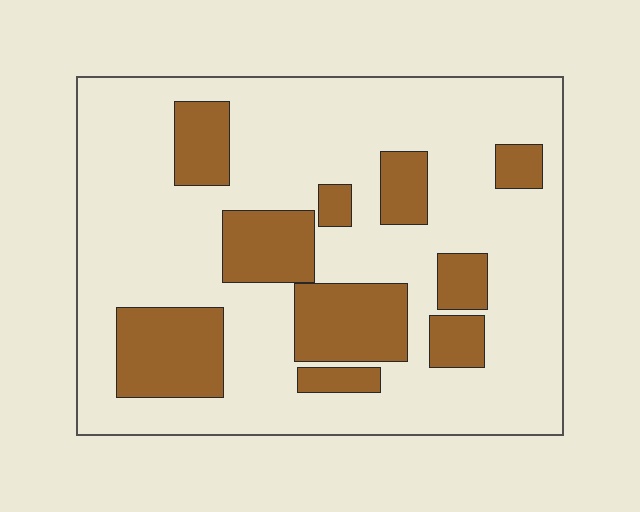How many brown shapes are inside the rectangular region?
10.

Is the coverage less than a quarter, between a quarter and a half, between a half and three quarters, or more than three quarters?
Between a quarter and a half.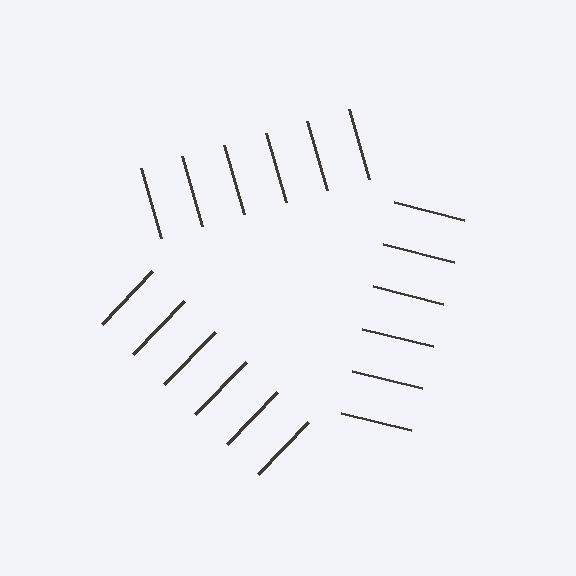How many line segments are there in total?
18 — 6 along each of the 3 edges.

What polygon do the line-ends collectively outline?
An illusory triangle — the line segments terminate on its edges but no continuous stroke is drawn.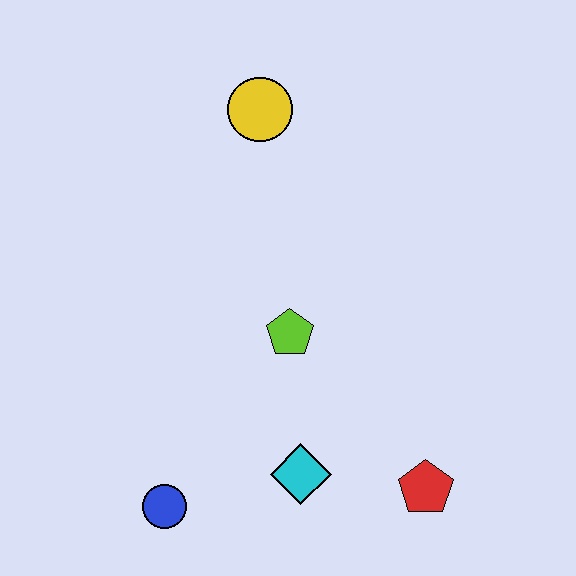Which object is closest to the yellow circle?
The lime pentagon is closest to the yellow circle.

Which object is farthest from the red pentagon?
The yellow circle is farthest from the red pentagon.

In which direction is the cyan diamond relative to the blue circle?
The cyan diamond is to the right of the blue circle.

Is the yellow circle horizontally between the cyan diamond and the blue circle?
Yes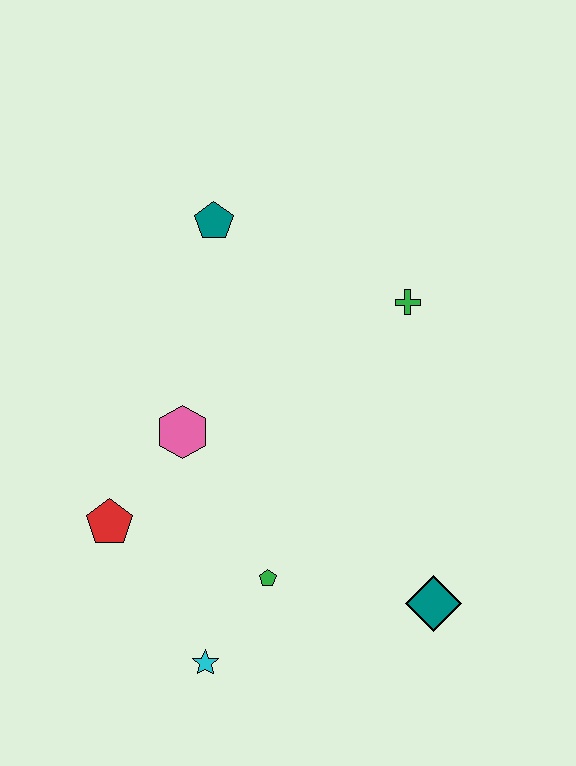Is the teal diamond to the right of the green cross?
Yes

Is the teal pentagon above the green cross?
Yes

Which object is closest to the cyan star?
The green pentagon is closest to the cyan star.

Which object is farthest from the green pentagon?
The teal pentagon is farthest from the green pentagon.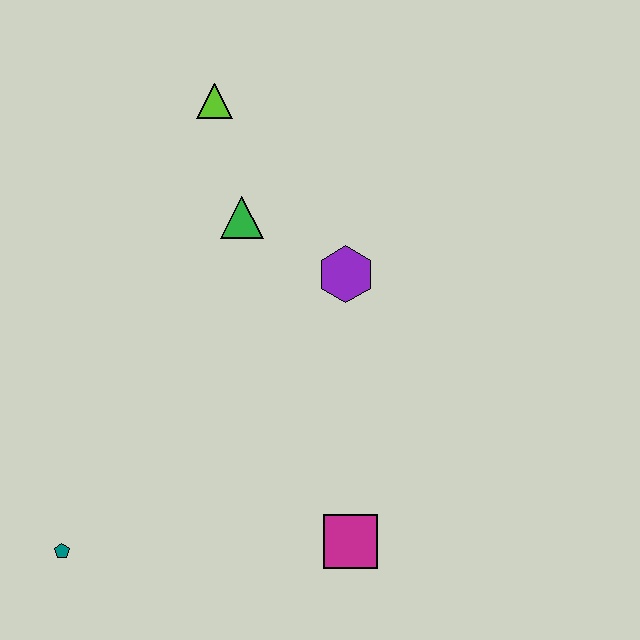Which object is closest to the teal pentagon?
The magenta square is closest to the teal pentagon.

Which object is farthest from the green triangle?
The teal pentagon is farthest from the green triangle.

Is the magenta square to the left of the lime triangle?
No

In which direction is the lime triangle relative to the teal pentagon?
The lime triangle is above the teal pentagon.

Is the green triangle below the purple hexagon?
No